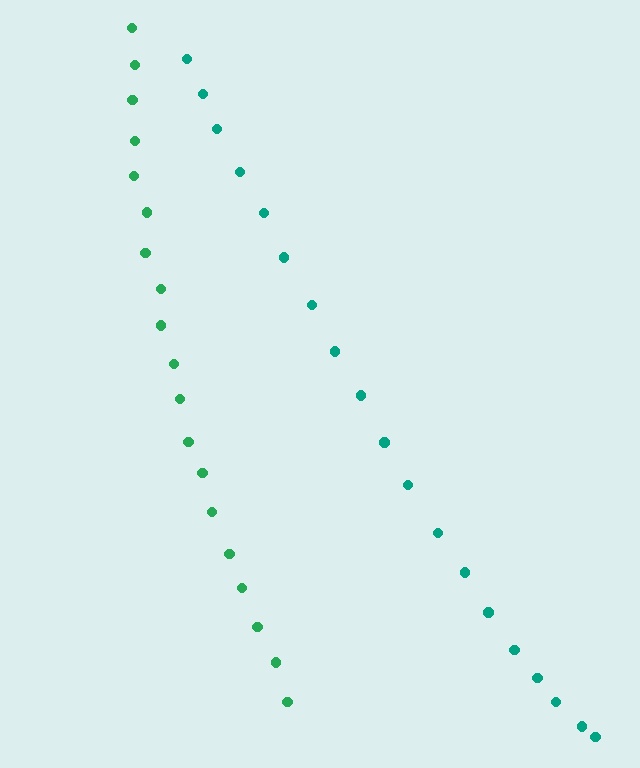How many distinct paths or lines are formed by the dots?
There are 2 distinct paths.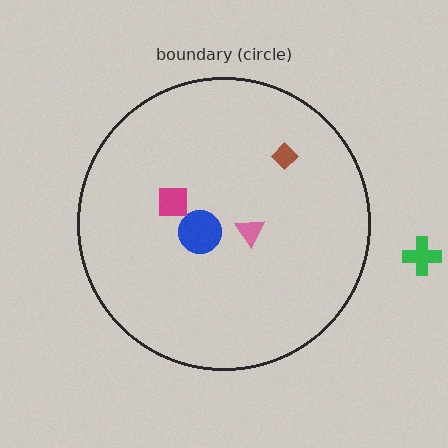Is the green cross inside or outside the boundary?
Outside.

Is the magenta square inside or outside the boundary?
Inside.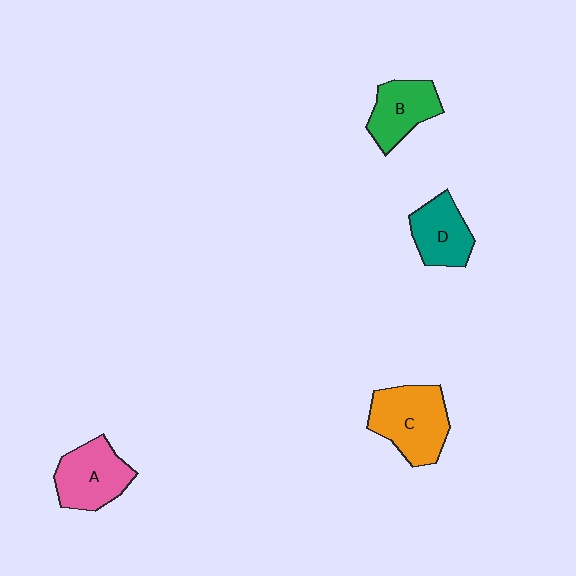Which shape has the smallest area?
Shape D (teal).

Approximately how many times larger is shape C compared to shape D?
Approximately 1.4 times.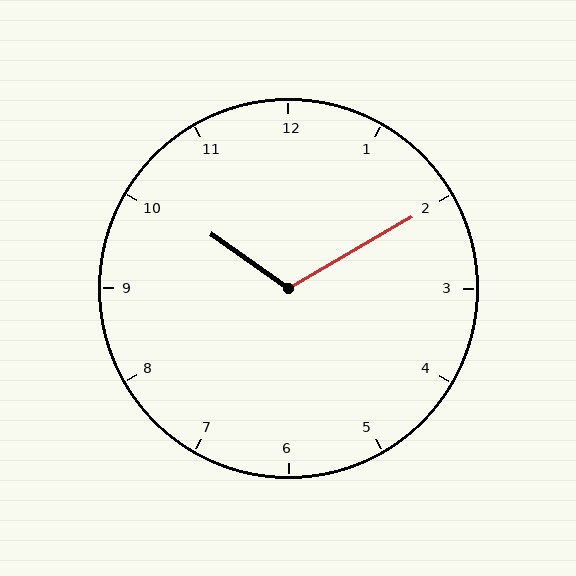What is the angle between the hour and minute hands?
Approximately 115 degrees.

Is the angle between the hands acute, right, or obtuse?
It is obtuse.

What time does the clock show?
10:10.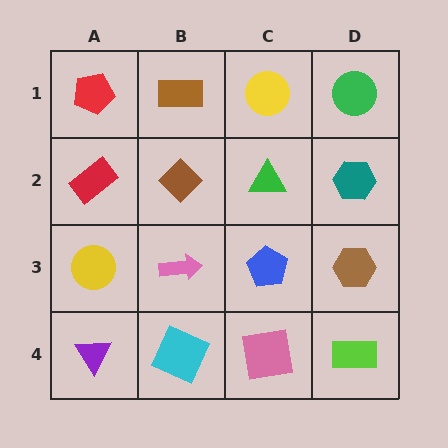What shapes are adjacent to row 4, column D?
A brown hexagon (row 3, column D), a pink square (row 4, column C).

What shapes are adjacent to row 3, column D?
A teal hexagon (row 2, column D), a lime rectangle (row 4, column D), a blue pentagon (row 3, column C).